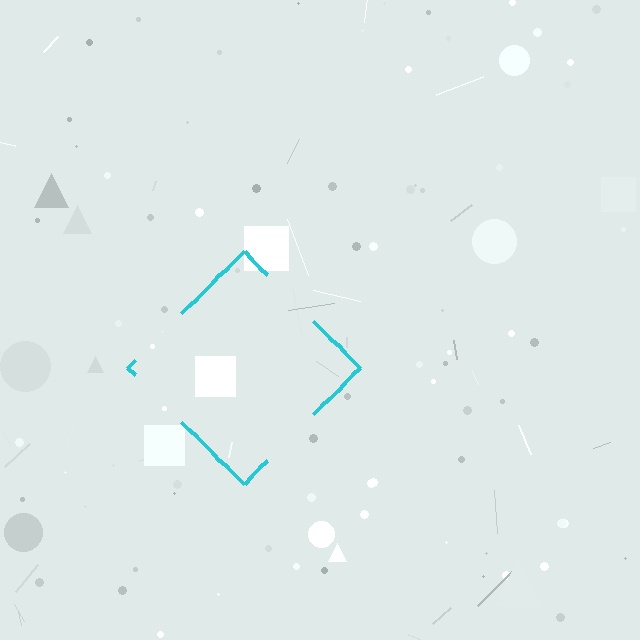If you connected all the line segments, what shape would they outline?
They would outline a diamond.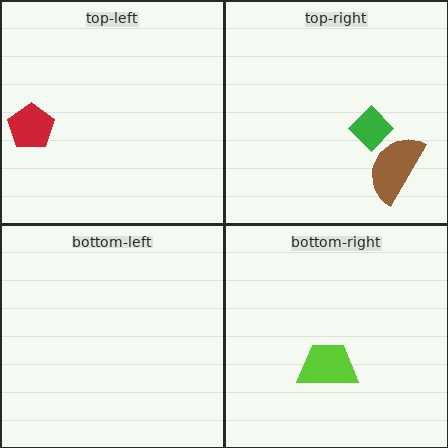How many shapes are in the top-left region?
1.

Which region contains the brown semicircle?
The top-right region.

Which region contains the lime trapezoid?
The bottom-right region.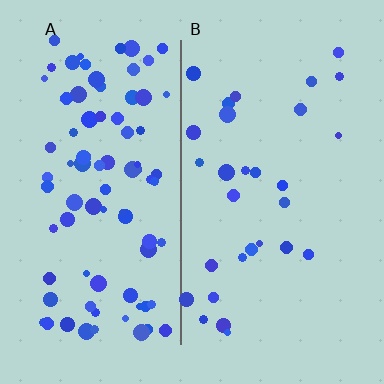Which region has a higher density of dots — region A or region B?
A (the left).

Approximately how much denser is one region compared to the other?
Approximately 2.9× — region A over region B.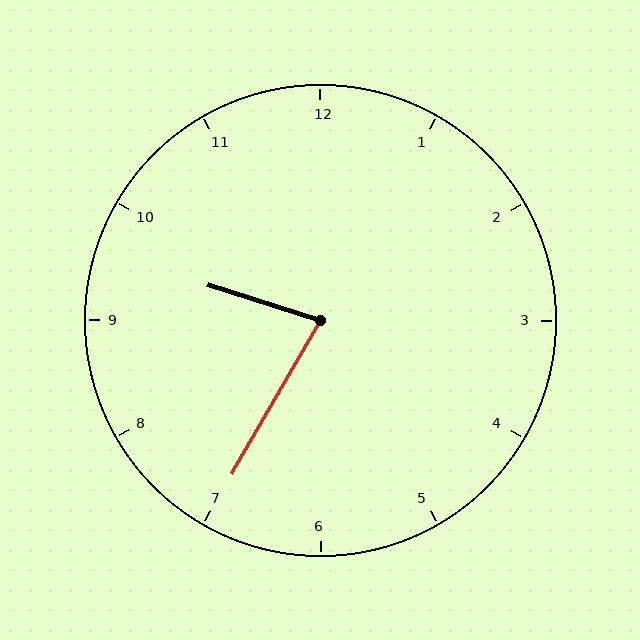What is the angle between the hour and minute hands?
Approximately 78 degrees.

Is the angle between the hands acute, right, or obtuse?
It is acute.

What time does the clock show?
9:35.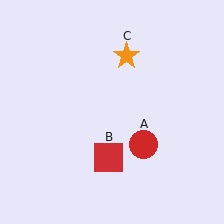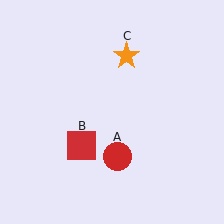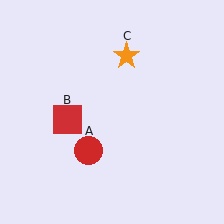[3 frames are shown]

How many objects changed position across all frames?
2 objects changed position: red circle (object A), red square (object B).